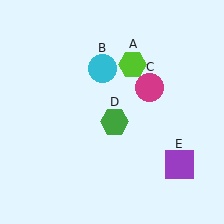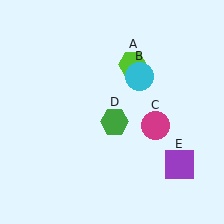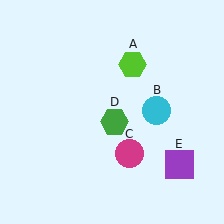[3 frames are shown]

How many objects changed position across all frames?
2 objects changed position: cyan circle (object B), magenta circle (object C).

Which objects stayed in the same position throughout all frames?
Lime hexagon (object A) and green hexagon (object D) and purple square (object E) remained stationary.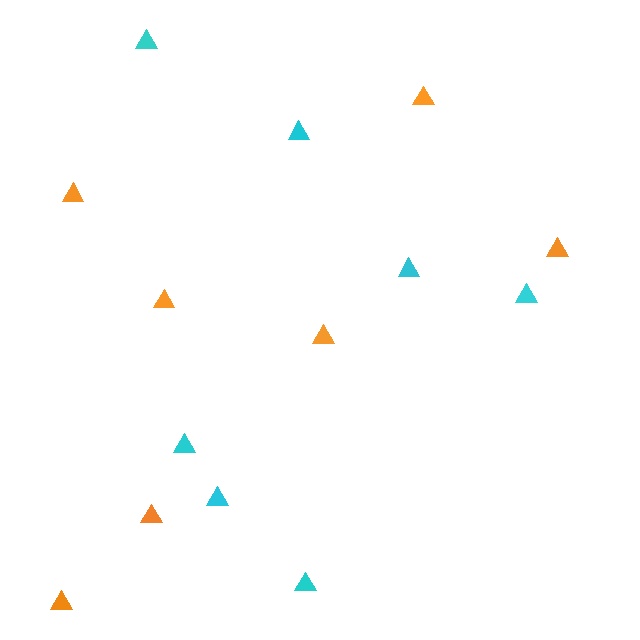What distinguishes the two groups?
There are 2 groups: one group of cyan triangles (7) and one group of orange triangles (7).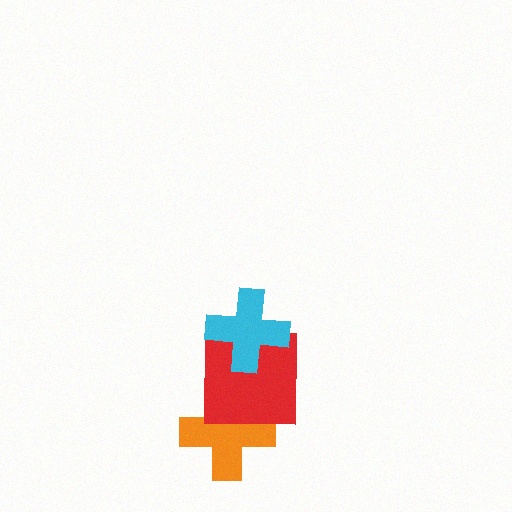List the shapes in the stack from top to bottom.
From top to bottom: the cyan cross, the red square, the orange cross.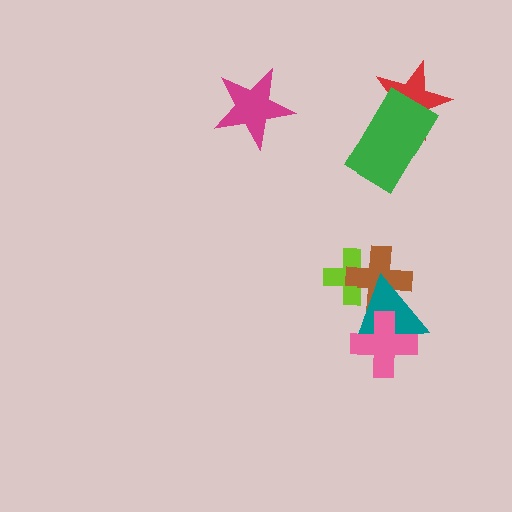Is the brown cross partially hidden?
Yes, it is partially covered by another shape.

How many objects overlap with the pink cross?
1 object overlaps with the pink cross.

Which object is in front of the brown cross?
The teal triangle is in front of the brown cross.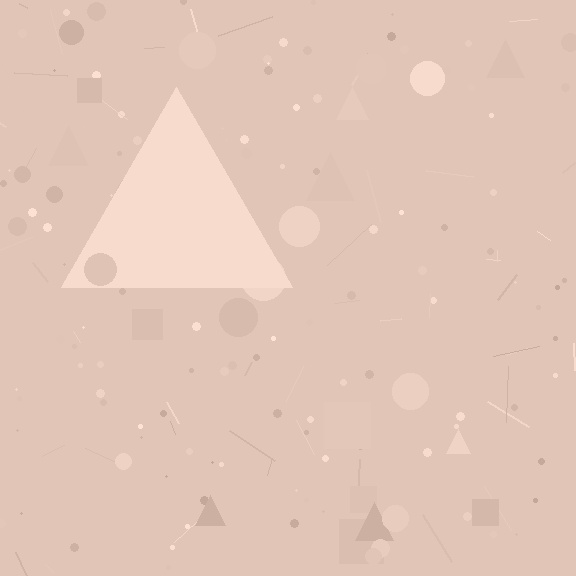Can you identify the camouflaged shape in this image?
The camouflaged shape is a triangle.